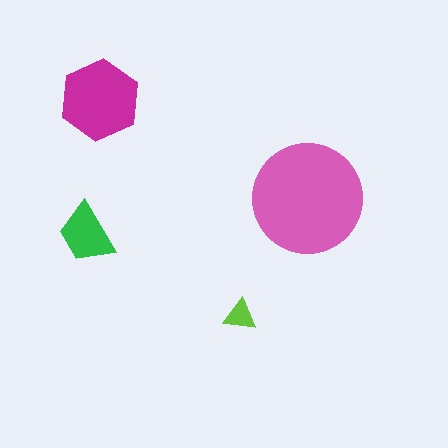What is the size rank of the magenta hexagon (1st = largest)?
2nd.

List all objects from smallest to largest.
The lime triangle, the green trapezoid, the magenta hexagon, the pink circle.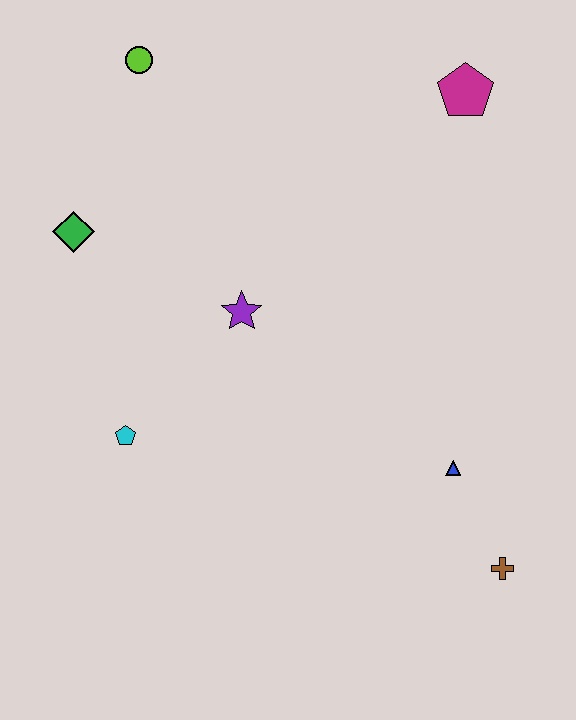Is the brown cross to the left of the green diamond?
No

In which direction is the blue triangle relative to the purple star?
The blue triangle is to the right of the purple star.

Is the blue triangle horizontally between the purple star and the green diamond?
No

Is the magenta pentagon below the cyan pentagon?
No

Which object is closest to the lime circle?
The green diamond is closest to the lime circle.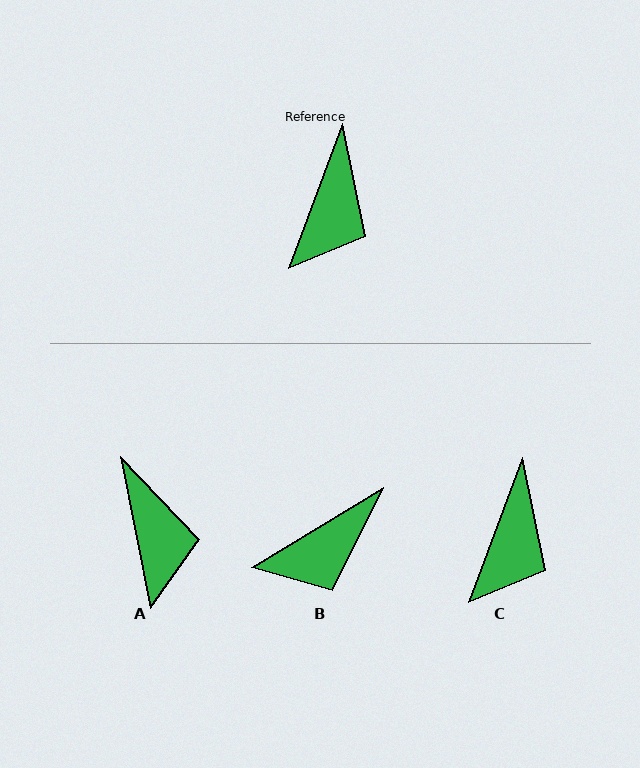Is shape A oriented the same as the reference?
No, it is off by about 32 degrees.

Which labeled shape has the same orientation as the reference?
C.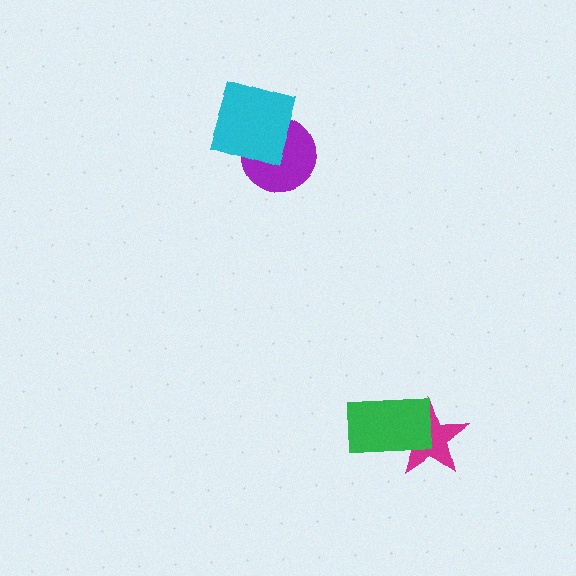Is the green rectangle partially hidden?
No, no other shape covers it.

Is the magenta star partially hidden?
Yes, it is partially covered by another shape.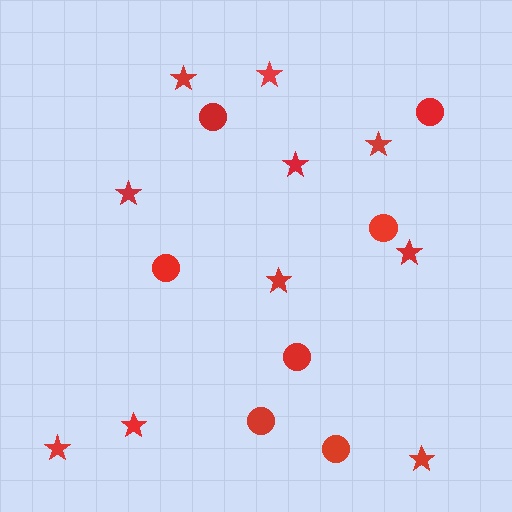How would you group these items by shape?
There are 2 groups: one group of circles (7) and one group of stars (10).